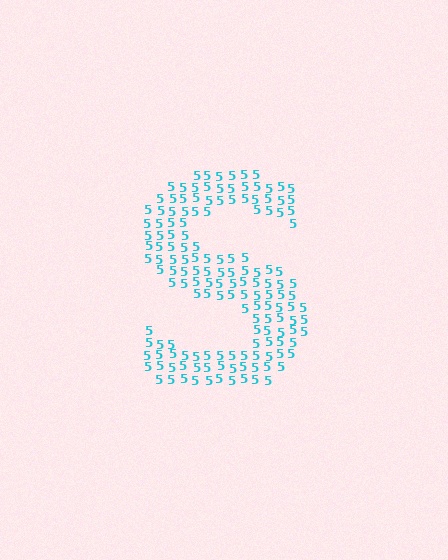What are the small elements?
The small elements are digit 5's.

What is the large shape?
The large shape is the letter S.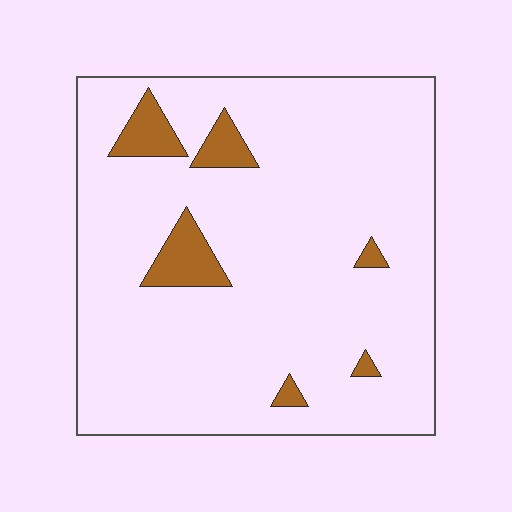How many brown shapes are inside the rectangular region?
6.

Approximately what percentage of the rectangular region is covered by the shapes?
Approximately 10%.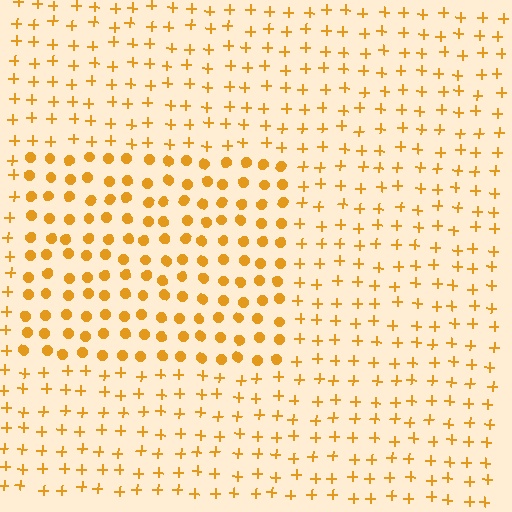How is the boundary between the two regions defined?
The boundary is defined by a change in element shape: circles inside vs. plus signs outside. All elements share the same color and spacing.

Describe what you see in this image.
The image is filled with small orange elements arranged in a uniform grid. A rectangle-shaped region contains circles, while the surrounding area contains plus signs. The boundary is defined purely by the change in element shape.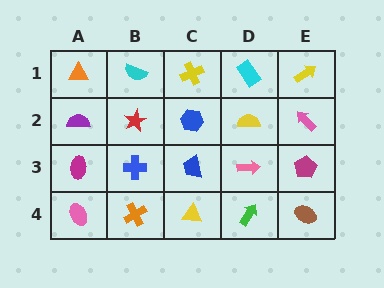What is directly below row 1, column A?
A purple semicircle.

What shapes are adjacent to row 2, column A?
An orange triangle (row 1, column A), a magenta ellipse (row 3, column A), a red star (row 2, column B).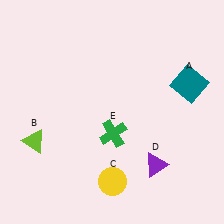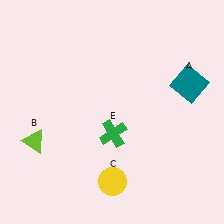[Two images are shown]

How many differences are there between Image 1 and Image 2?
There is 1 difference between the two images.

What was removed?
The purple triangle (D) was removed in Image 2.